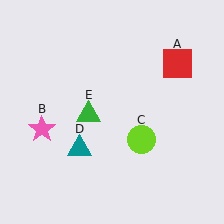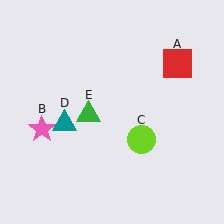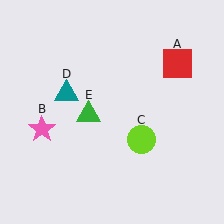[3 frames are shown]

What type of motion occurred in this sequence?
The teal triangle (object D) rotated clockwise around the center of the scene.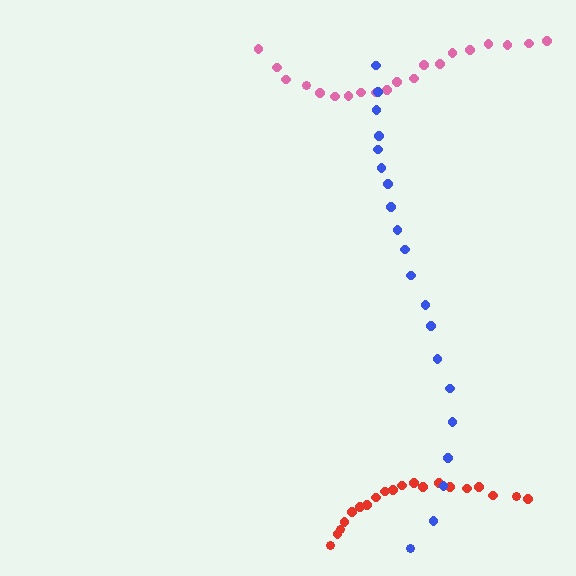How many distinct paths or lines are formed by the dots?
There are 3 distinct paths.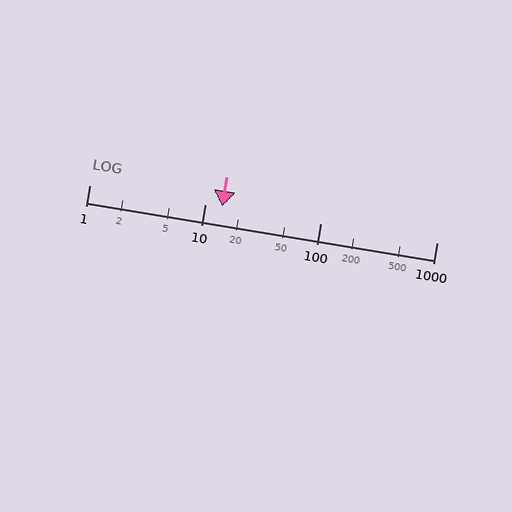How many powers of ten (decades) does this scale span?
The scale spans 3 decades, from 1 to 1000.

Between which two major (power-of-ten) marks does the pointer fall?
The pointer is between 10 and 100.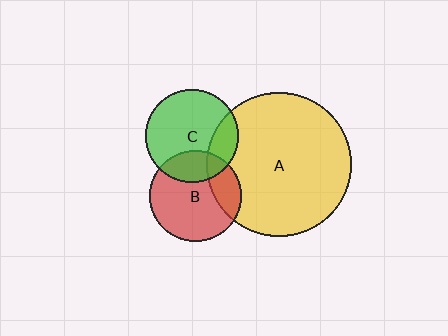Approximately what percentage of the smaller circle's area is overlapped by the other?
Approximately 20%.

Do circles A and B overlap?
Yes.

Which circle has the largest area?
Circle A (yellow).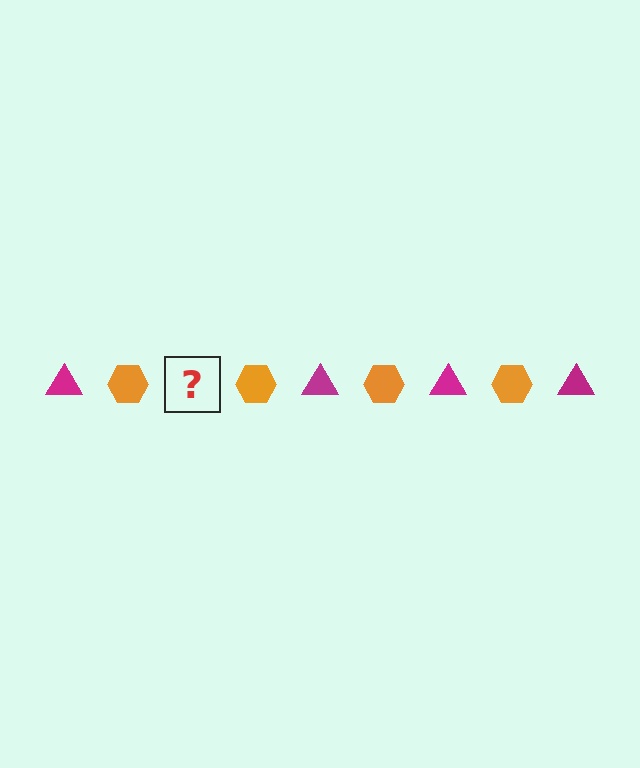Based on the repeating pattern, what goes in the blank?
The blank should be a magenta triangle.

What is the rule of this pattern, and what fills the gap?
The rule is that the pattern alternates between magenta triangle and orange hexagon. The gap should be filled with a magenta triangle.